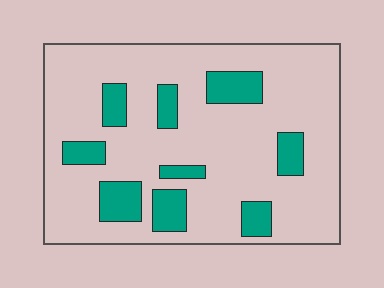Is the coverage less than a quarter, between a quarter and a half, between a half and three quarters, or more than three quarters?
Less than a quarter.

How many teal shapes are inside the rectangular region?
9.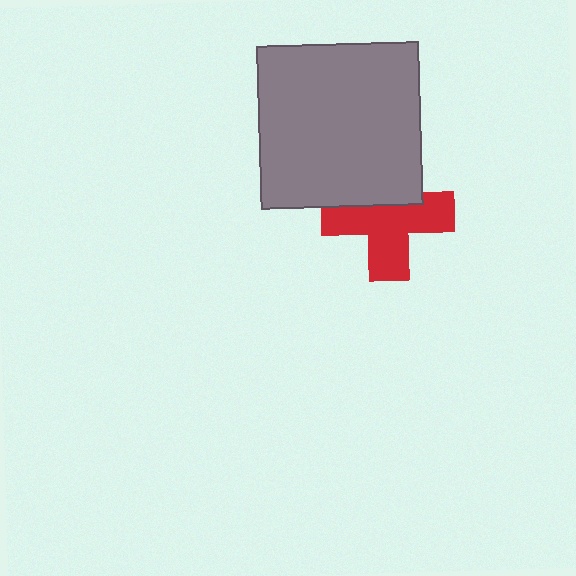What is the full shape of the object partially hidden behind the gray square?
The partially hidden object is a red cross.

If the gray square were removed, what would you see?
You would see the complete red cross.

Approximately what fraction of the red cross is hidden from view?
Roughly 35% of the red cross is hidden behind the gray square.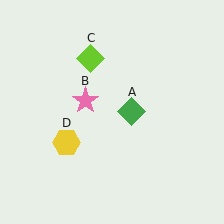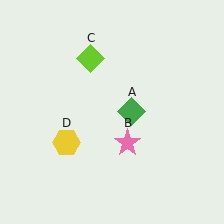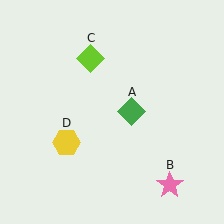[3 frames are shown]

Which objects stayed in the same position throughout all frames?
Green diamond (object A) and lime diamond (object C) and yellow hexagon (object D) remained stationary.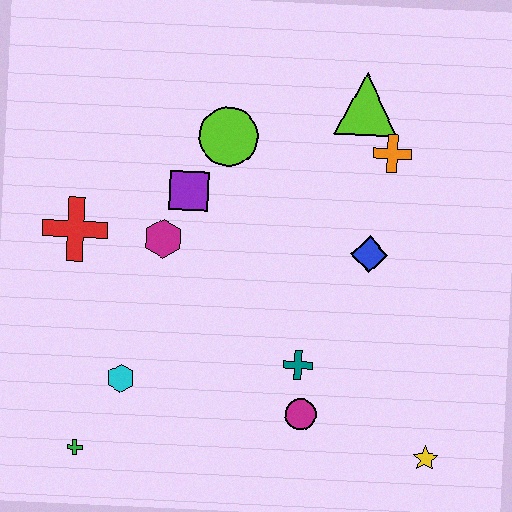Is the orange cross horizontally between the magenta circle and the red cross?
No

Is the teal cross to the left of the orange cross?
Yes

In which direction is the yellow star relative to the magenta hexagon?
The yellow star is to the right of the magenta hexagon.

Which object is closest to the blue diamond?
The orange cross is closest to the blue diamond.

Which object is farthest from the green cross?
The lime triangle is farthest from the green cross.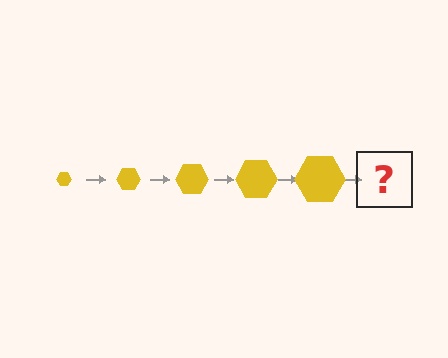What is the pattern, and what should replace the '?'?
The pattern is that the hexagon gets progressively larger each step. The '?' should be a yellow hexagon, larger than the previous one.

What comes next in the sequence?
The next element should be a yellow hexagon, larger than the previous one.